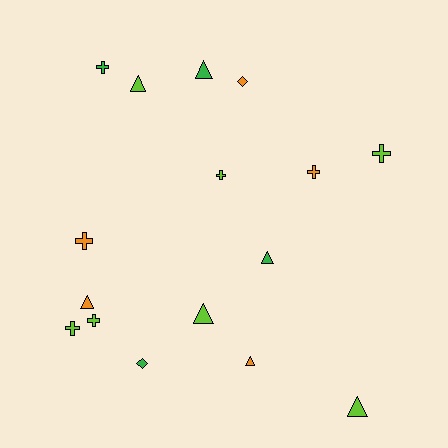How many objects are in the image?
There are 16 objects.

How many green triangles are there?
There are 2 green triangles.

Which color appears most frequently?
Lime, with 7 objects.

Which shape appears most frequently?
Triangle, with 7 objects.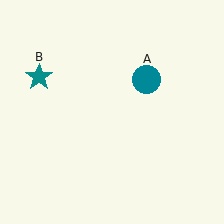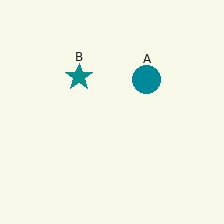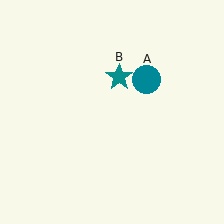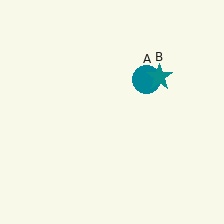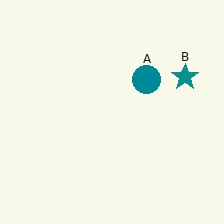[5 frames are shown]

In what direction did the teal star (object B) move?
The teal star (object B) moved right.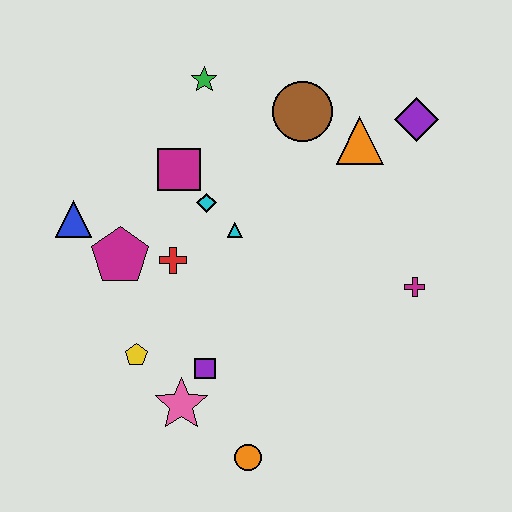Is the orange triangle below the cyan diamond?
No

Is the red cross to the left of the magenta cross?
Yes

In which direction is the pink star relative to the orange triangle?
The pink star is below the orange triangle.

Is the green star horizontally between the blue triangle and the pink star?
No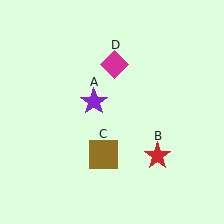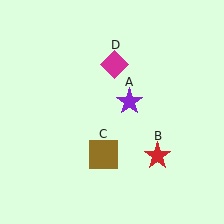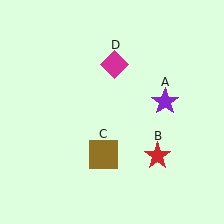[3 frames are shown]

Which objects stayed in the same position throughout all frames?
Red star (object B) and brown square (object C) and magenta diamond (object D) remained stationary.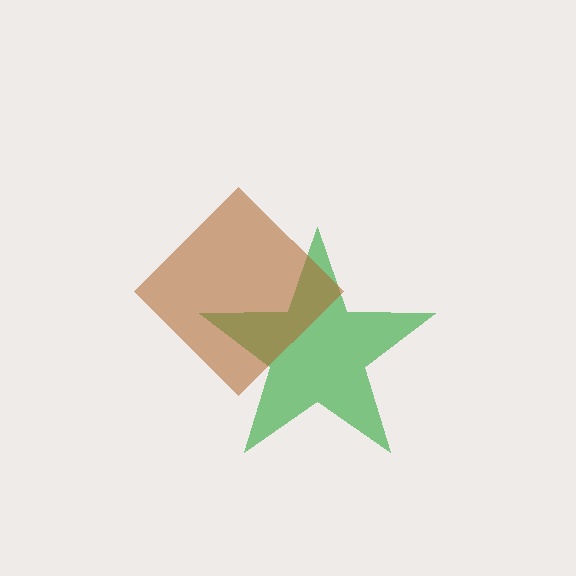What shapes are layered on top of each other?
The layered shapes are: a green star, a brown diamond.